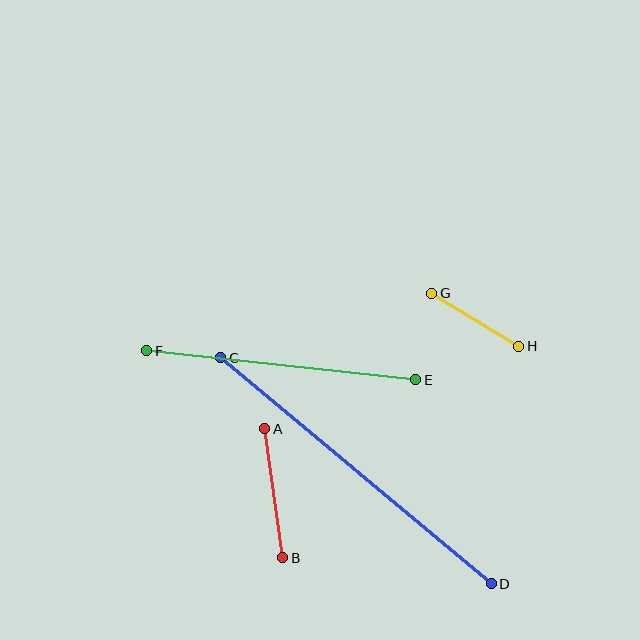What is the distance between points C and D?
The distance is approximately 352 pixels.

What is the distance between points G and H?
The distance is approximately 102 pixels.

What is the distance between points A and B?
The distance is approximately 130 pixels.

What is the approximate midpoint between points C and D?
The midpoint is at approximately (356, 471) pixels.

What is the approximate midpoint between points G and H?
The midpoint is at approximately (475, 320) pixels.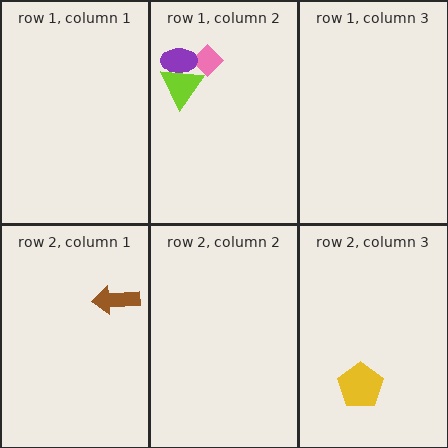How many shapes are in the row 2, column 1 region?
1.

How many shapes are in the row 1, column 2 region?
3.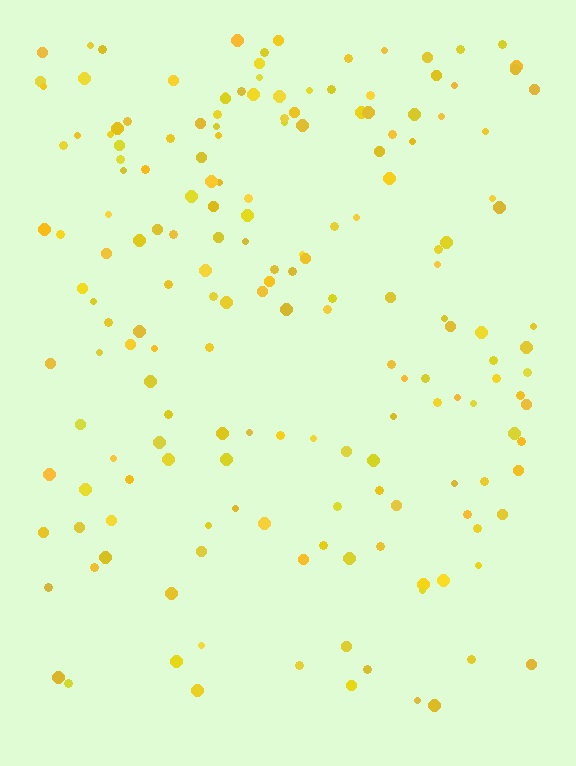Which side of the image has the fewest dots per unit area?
The bottom.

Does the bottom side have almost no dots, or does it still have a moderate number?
Still a moderate number, just noticeably fewer than the top.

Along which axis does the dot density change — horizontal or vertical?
Vertical.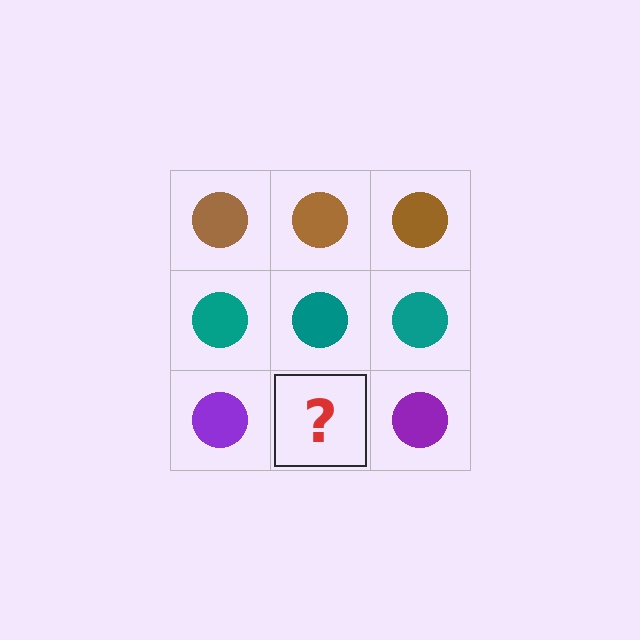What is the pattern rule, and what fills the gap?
The rule is that each row has a consistent color. The gap should be filled with a purple circle.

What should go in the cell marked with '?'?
The missing cell should contain a purple circle.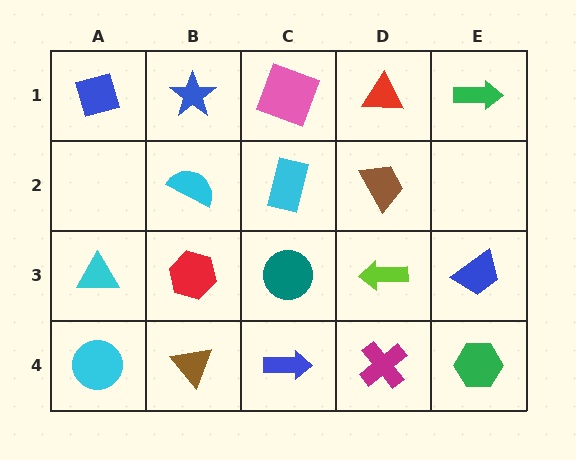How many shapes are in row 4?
5 shapes.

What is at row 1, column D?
A red triangle.